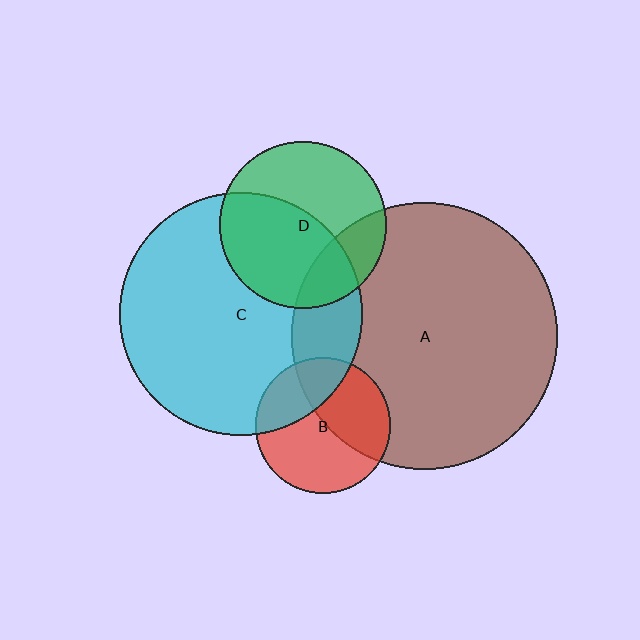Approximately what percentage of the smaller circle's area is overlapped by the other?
Approximately 20%.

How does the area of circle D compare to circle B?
Approximately 1.5 times.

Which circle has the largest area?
Circle A (brown).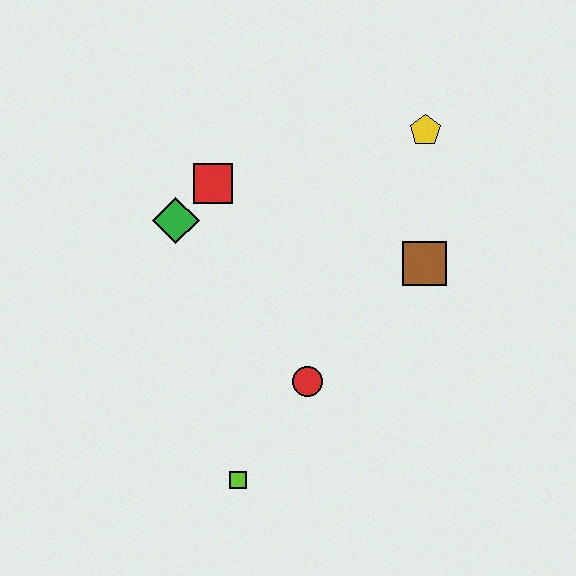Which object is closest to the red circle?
The lime square is closest to the red circle.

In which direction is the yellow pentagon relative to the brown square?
The yellow pentagon is above the brown square.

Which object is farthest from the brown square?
The lime square is farthest from the brown square.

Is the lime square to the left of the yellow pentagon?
Yes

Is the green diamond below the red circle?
No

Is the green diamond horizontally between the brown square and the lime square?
No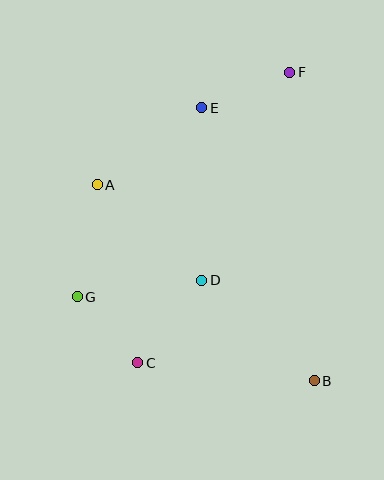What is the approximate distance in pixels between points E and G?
The distance between E and G is approximately 226 pixels.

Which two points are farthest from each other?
Points C and F are farthest from each other.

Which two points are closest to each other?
Points C and G are closest to each other.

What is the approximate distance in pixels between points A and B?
The distance between A and B is approximately 293 pixels.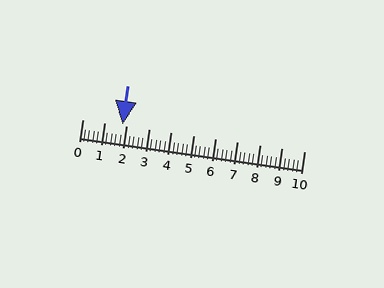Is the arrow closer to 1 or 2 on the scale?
The arrow is closer to 2.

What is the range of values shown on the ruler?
The ruler shows values from 0 to 10.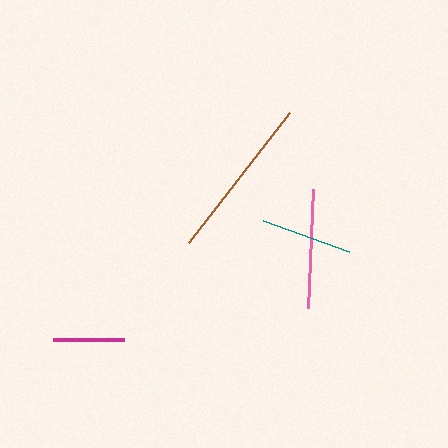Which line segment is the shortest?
The magenta line is the shortest at approximately 71 pixels.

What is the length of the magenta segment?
The magenta segment is approximately 71 pixels long.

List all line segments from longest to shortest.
From longest to shortest: brown, pink, teal, magenta.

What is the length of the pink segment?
The pink segment is approximately 119 pixels long.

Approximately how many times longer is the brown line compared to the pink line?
The brown line is approximately 1.4 times the length of the pink line.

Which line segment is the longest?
The brown line is the longest at approximately 165 pixels.